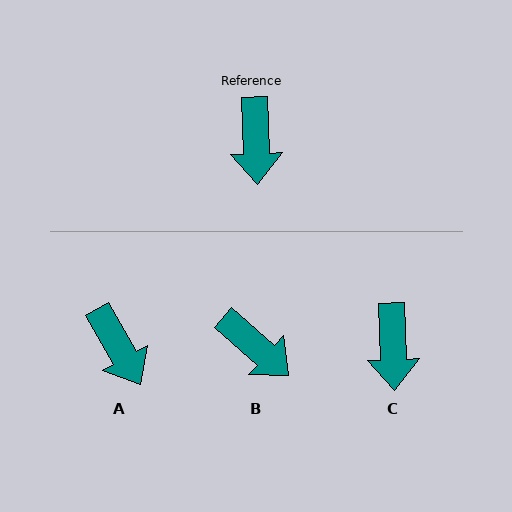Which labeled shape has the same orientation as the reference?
C.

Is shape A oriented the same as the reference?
No, it is off by about 28 degrees.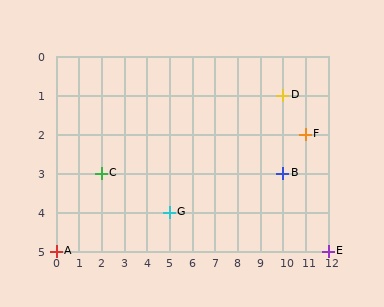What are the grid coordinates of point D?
Point D is at grid coordinates (10, 1).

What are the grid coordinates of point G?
Point G is at grid coordinates (5, 4).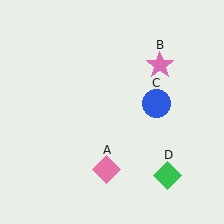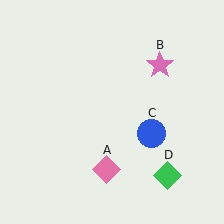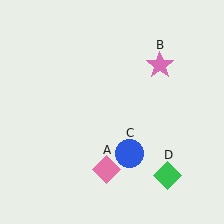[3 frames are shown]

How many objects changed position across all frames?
1 object changed position: blue circle (object C).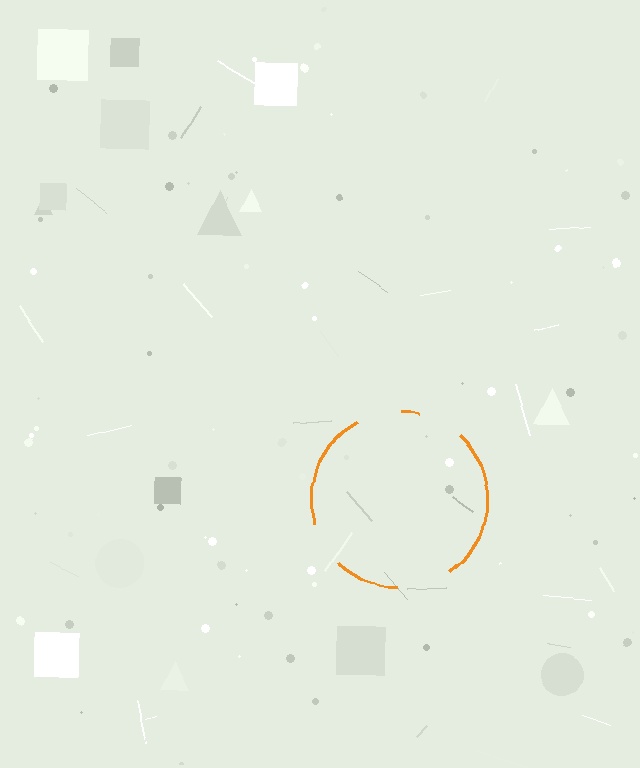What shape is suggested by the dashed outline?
The dashed outline suggests a circle.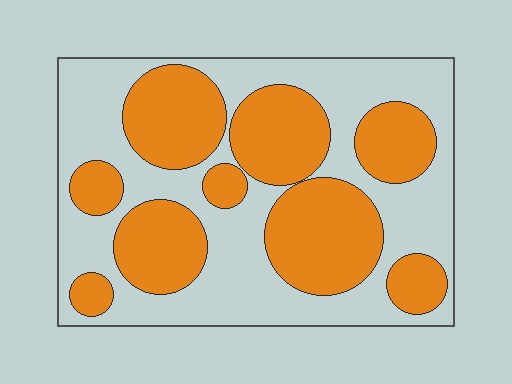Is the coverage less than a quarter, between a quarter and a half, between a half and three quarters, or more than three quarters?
Between a quarter and a half.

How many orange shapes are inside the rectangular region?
9.